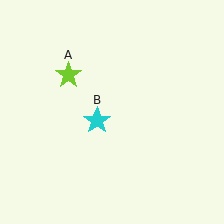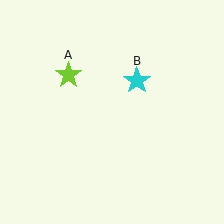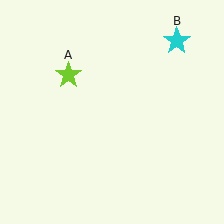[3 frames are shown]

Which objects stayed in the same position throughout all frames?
Lime star (object A) remained stationary.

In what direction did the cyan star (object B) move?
The cyan star (object B) moved up and to the right.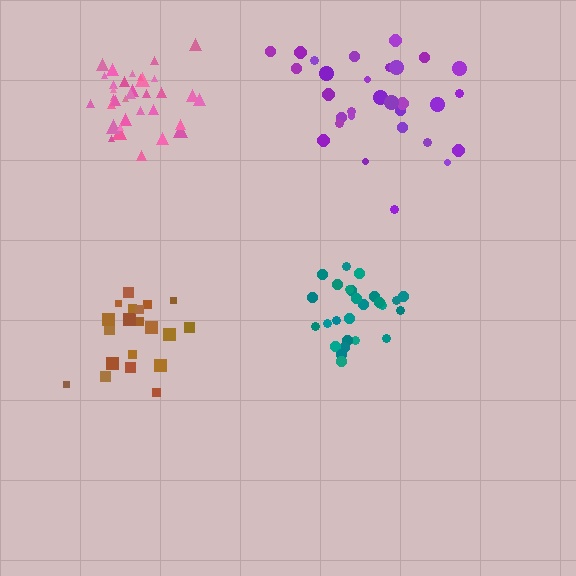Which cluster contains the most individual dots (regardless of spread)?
Pink (34).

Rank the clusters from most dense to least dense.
pink, teal, brown, purple.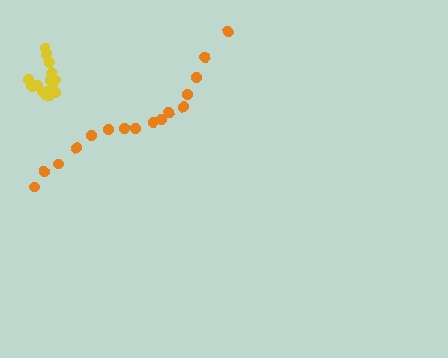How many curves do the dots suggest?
There are 2 distinct paths.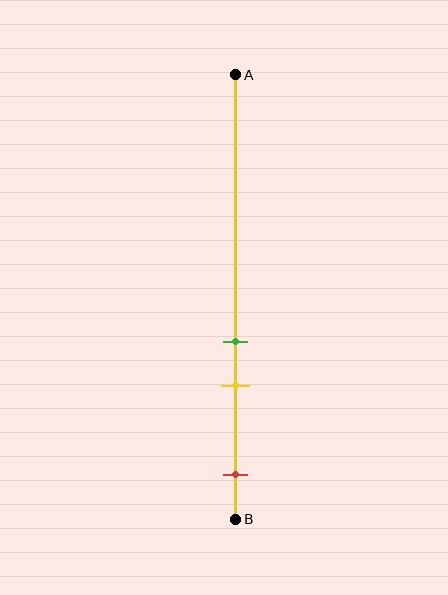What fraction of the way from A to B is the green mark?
The green mark is approximately 60% (0.6) of the way from A to B.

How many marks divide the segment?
There are 3 marks dividing the segment.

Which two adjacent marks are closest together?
The green and yellow marks are the closest adjacent pair.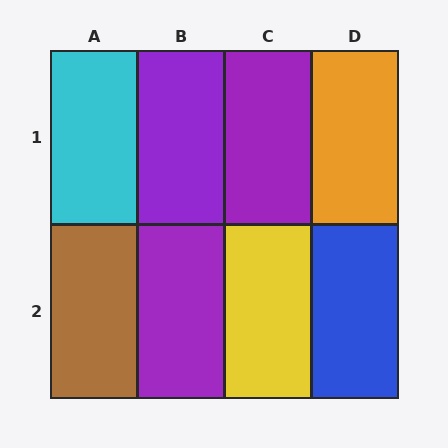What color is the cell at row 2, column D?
Blue.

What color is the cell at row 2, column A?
Brown.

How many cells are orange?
1 cell is orange.